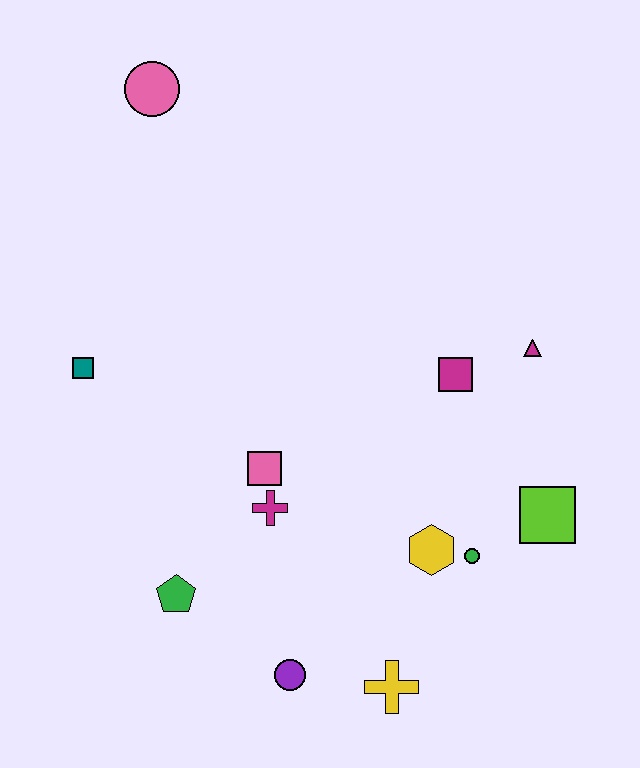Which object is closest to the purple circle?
The yellow cross is closest to the purple circle.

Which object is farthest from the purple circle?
The pink circle is farthest from the purple circle.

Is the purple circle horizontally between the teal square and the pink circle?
No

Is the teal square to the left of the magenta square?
Yes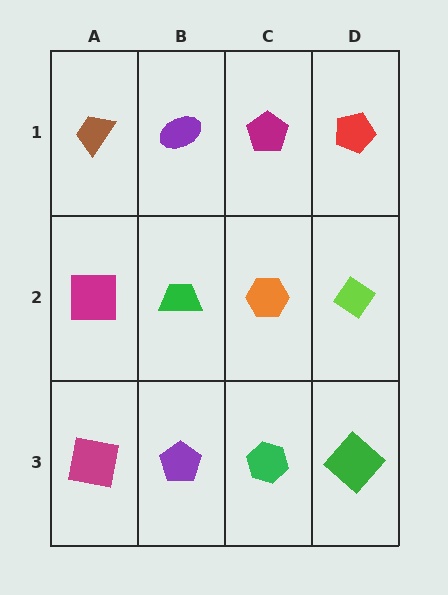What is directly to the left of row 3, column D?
A green hexagon.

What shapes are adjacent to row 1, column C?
An orange hexagon (row 2, column C), a purple ellipse (row 1, column B), a red pentagon (row 1, column D).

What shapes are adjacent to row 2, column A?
A brown trapezoid (row 1, column A), a magenta square (row 3, column A), a green trapezoid (row 2, column B).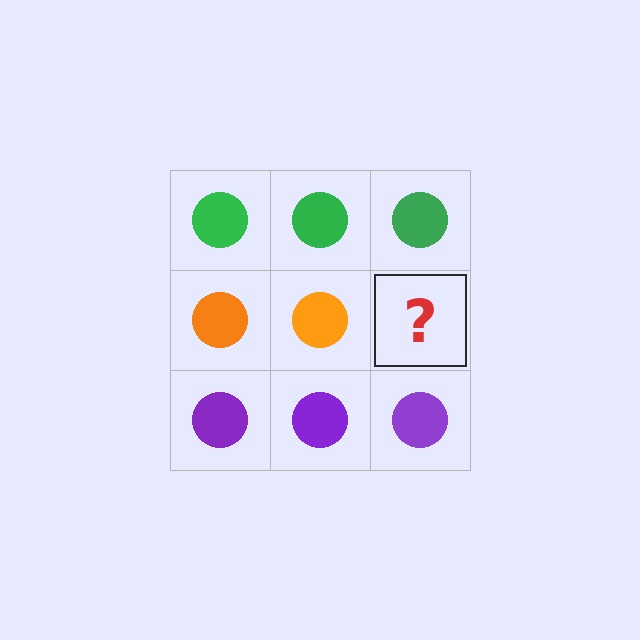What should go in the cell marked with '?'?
The missing cell should contain an orange circle.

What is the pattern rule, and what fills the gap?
The rule is that each row has a consistent color. The gap should be filled with an orange circle.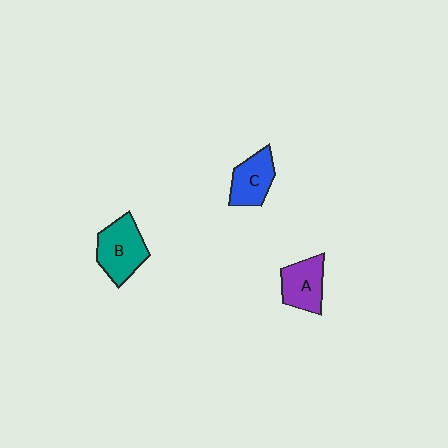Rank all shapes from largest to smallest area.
From largest to smallest: B (teal), A (purple), C (blue).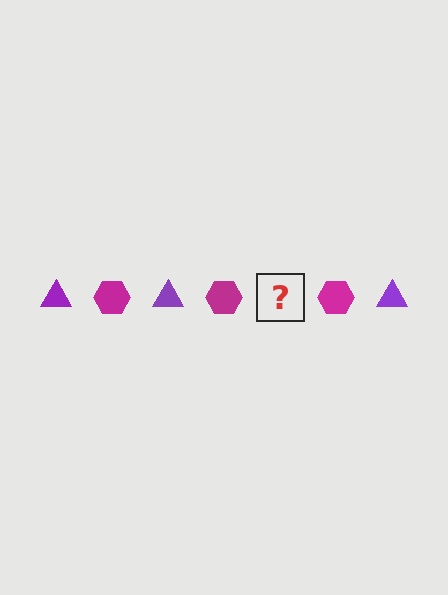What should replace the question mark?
The question mark should be replaced with a purple triangle.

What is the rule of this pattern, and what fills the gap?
The rule is that the pattern alternates between purple triangle and magenta hexagon. The gap should be filled with a purple triangle.